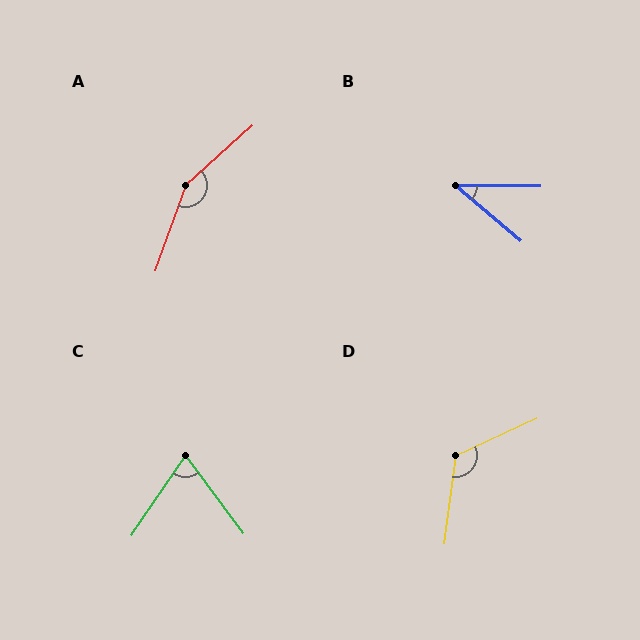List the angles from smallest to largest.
B (40°), C (70°), D (122°), A (152°).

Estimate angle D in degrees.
Approximately 122 degrees.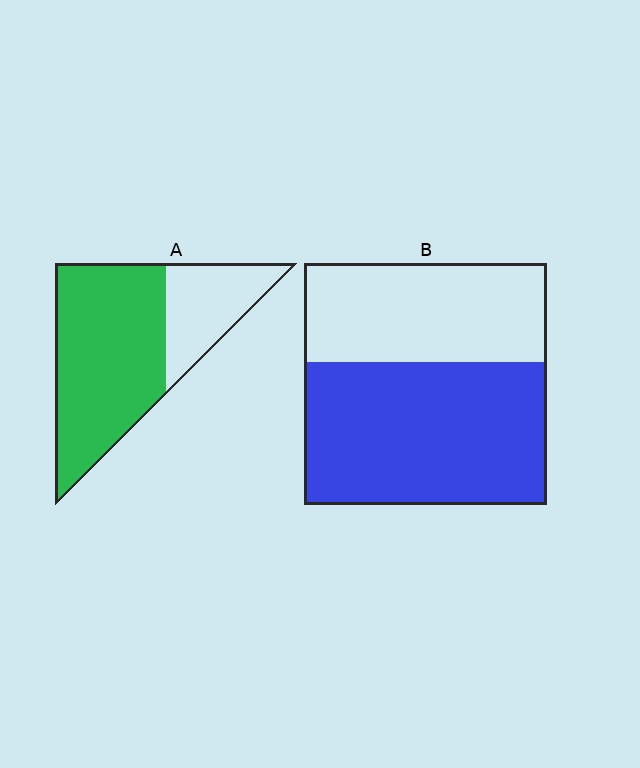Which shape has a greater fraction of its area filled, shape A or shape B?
Shape A.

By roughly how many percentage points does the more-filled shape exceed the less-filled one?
By roughly 10 percentage points (A over B).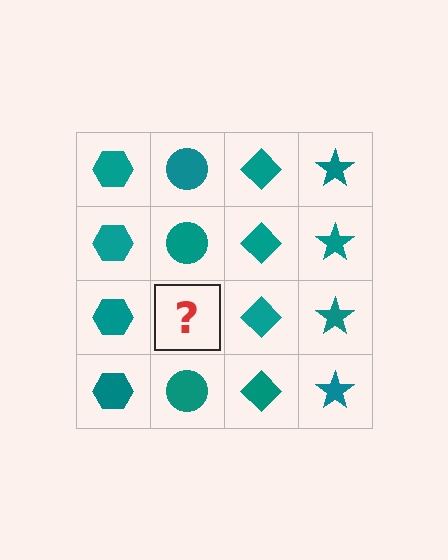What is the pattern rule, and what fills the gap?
The rule is that each column has a consistent shape. The gap should be filled with a teal circle.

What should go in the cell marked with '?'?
The missing cell should contain a teal circle.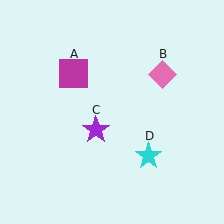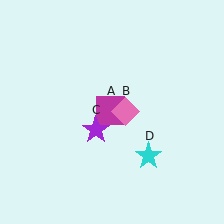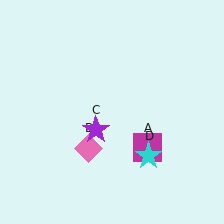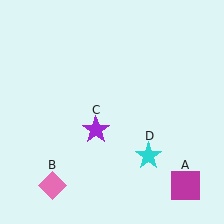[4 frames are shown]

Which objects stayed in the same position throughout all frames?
Purple star (object C) and cyan star (object D) remained stationary.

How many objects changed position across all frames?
2 objects changed position: magenta square (object A), pink diamond (object B).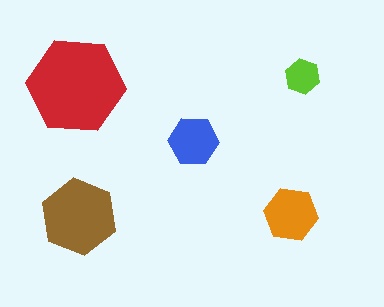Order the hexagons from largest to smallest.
the red one, the brown one, the orange one, the blue one, the lime one.